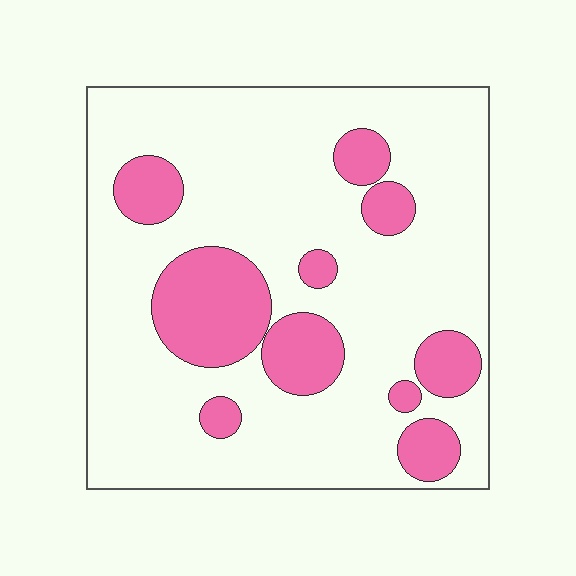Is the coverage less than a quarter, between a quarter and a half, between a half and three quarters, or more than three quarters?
Less than a quarter.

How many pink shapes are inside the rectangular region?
10.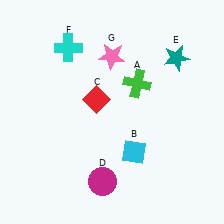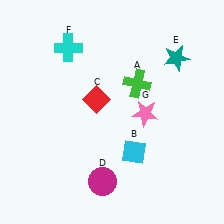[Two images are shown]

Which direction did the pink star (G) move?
The pink star (G) moved down.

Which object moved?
The pink star (G) moved down.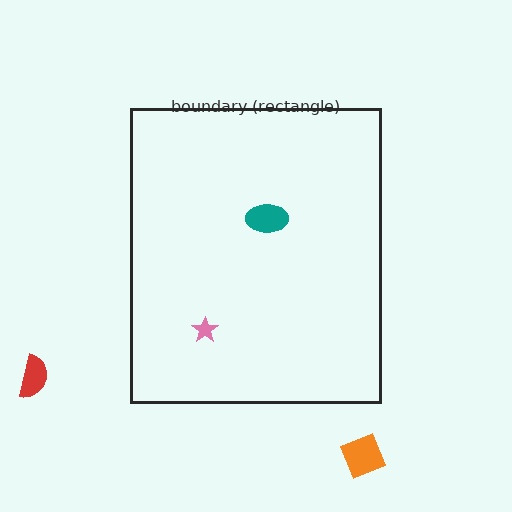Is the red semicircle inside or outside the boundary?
Outside.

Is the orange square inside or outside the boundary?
Outside.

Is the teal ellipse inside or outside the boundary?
Inside.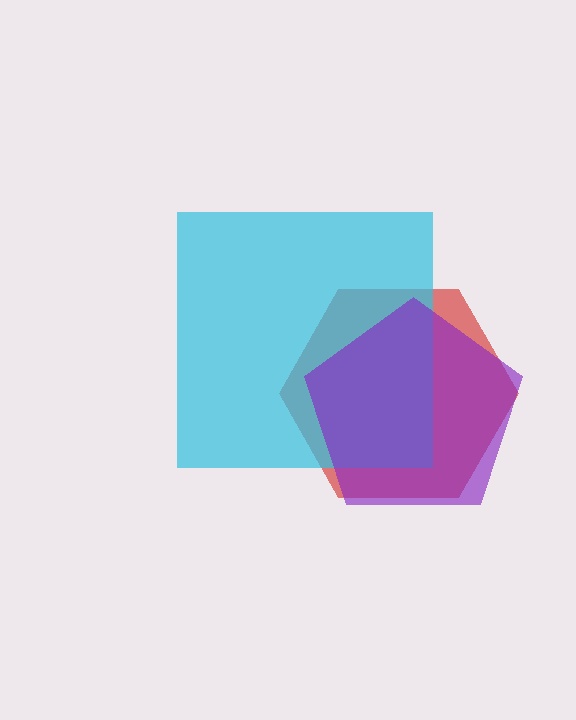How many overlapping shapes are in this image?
There are 3 overlapping shapes in the image.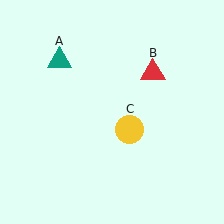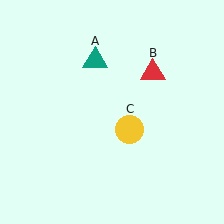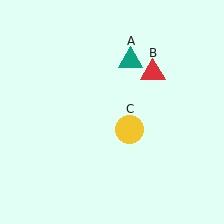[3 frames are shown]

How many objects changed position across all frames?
1 object changed position: teal triangle (object A).